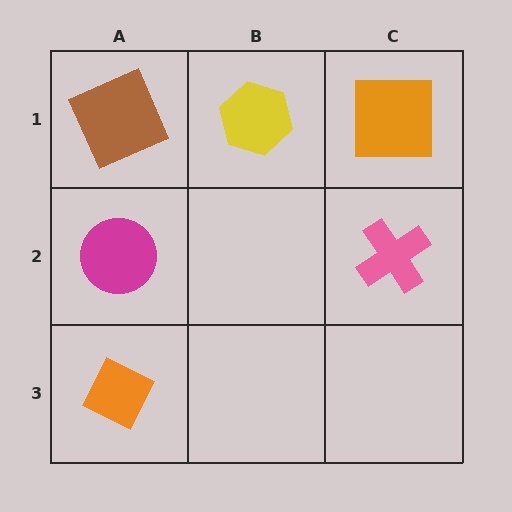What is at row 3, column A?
An orange diamond.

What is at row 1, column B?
A yellow hexagon.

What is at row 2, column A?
A magenta circle.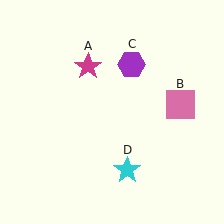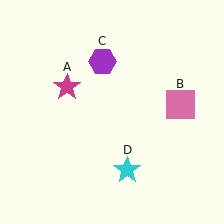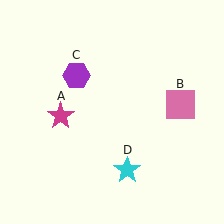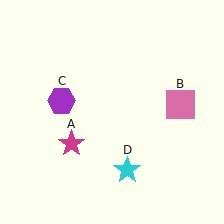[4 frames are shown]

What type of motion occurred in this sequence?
The magenta star (object A), purple hexagon (object C) rotated counterclockwise around the center of the scene.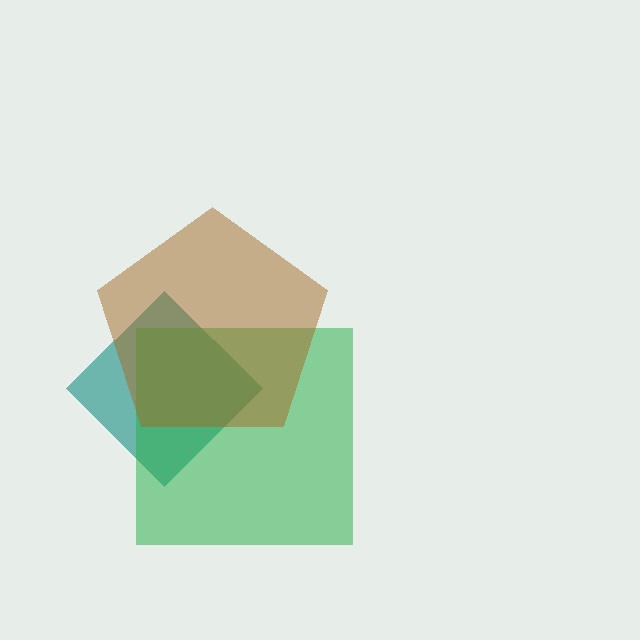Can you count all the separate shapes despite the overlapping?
Yes, there are 3 separate shapes.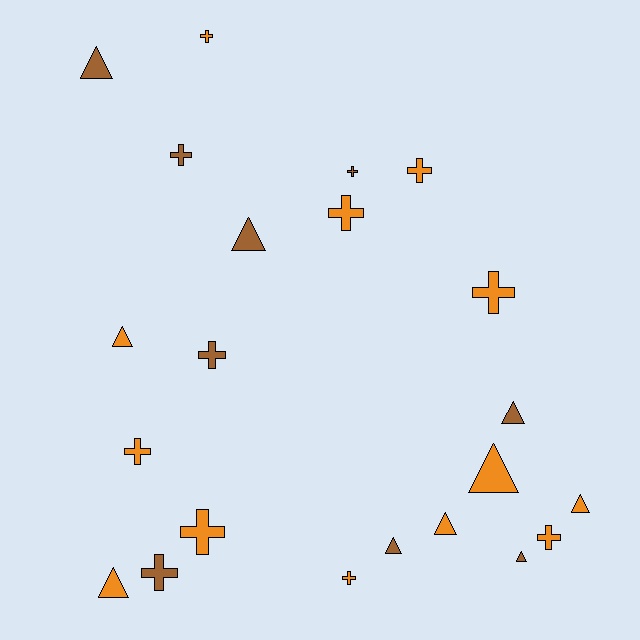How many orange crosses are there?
There are 8 orange crosses.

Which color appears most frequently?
Orange, with 13 objects.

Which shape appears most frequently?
Cross, with 12 objects.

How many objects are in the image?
There are 22 objects.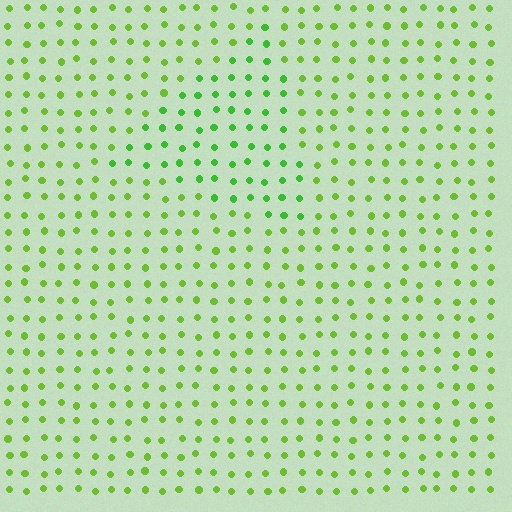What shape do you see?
I see a triangle.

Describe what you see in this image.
The image is filled with small lime elements in a uniform arrangement. A triangle-shaped region is visible where the elements are tinted to a slightly different hue, forming a subtle color boundary.